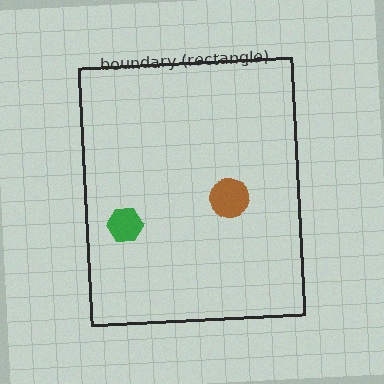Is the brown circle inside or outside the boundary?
Inside.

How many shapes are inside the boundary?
2 inside, 0 outside.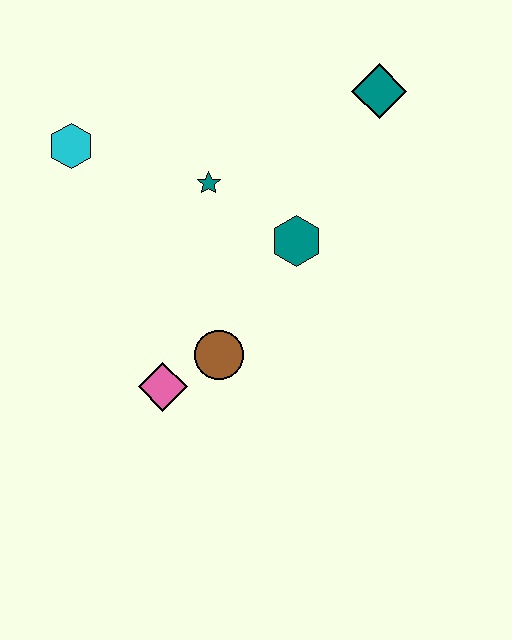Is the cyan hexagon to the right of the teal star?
No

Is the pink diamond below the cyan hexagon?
Yes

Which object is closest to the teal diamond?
The teal hexagon is closest to the teal diamond.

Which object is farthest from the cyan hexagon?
The teal diamond is farthest from the cyan hexagon.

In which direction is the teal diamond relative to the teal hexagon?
The teal diamond is above the teal hexagon.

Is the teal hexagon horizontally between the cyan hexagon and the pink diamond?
No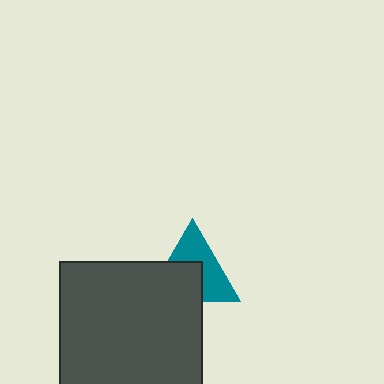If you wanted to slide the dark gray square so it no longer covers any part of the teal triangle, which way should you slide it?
Slide it down — that is the most direct way to separate the two shapes.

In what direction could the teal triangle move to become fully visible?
The teal triangle could move up. That would shift it out from behind the dark gray square entirely.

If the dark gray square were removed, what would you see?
You would see the complete teal triangle.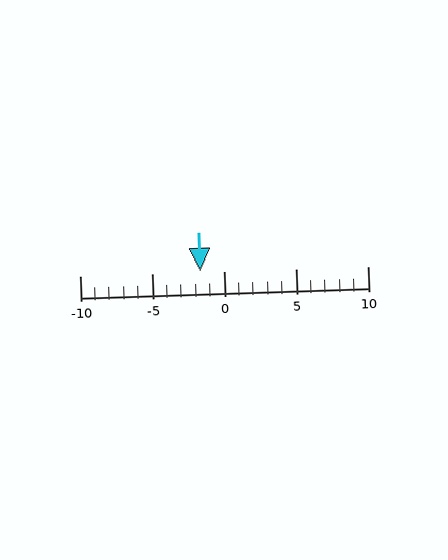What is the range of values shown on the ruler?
The ruler shows values from -10 to 10.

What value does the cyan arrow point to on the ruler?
The cyan arrow points to approximately -2.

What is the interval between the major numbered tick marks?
The major tick marks are spaced 5 units apart.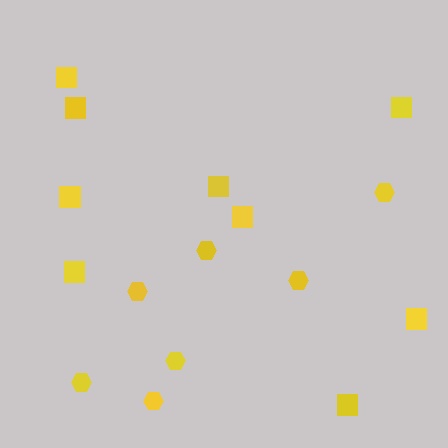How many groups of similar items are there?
There are 2 groups: one group of squares (9) and one group of hexagons (7).